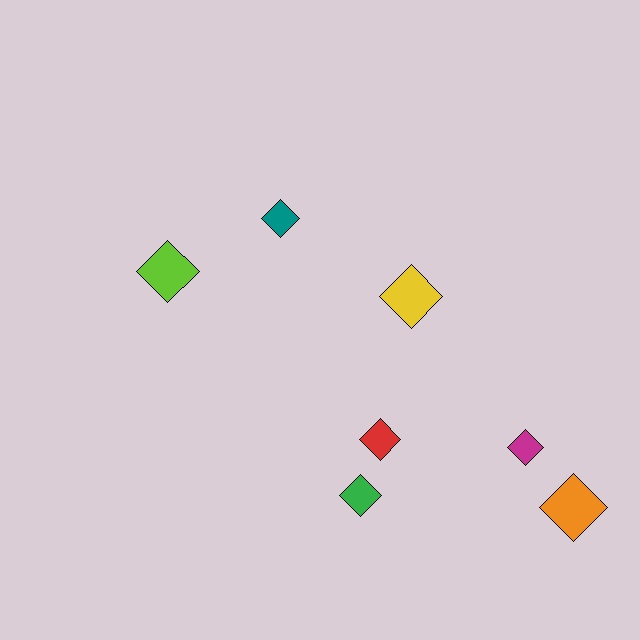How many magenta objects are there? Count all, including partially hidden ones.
There is 1 magenta object.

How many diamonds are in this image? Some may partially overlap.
There are 7 diamonds.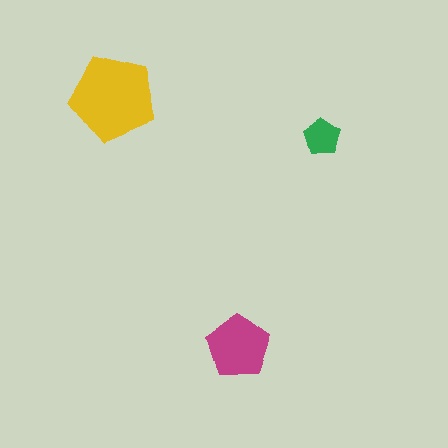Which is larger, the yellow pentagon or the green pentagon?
The yellow one.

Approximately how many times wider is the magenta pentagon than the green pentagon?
About 1.5 times wider.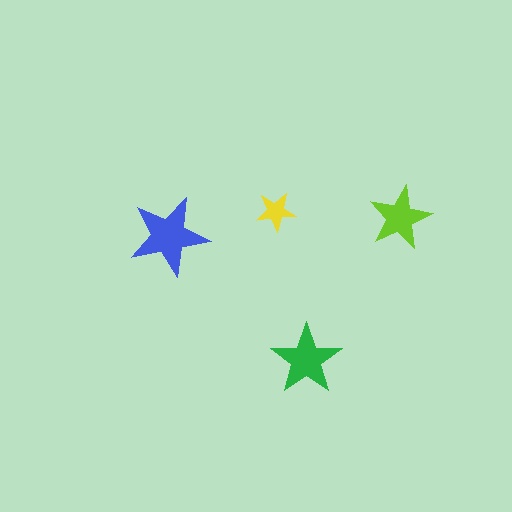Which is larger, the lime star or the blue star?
The blue one.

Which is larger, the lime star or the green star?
The green one.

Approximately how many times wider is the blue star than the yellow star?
About 2 times wider.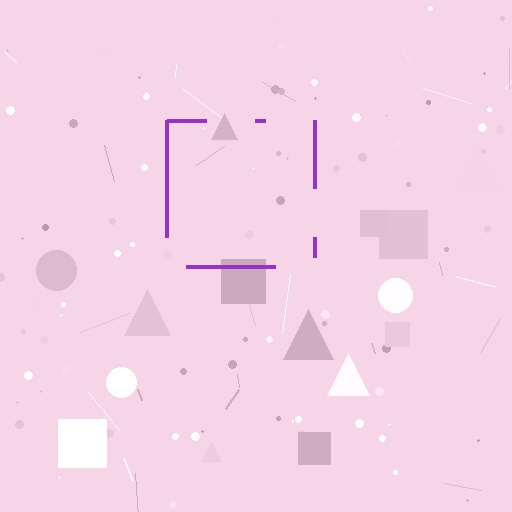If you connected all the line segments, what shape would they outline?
They would outline a square.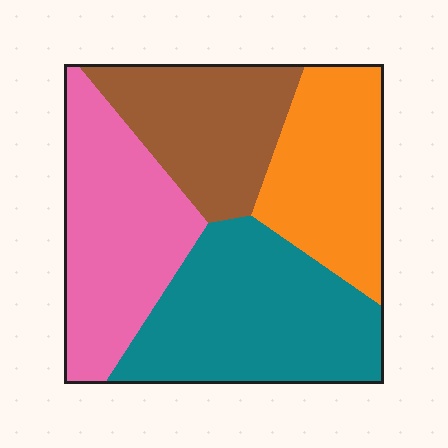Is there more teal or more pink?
Teal.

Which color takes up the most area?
Teal, at roughly 30%.